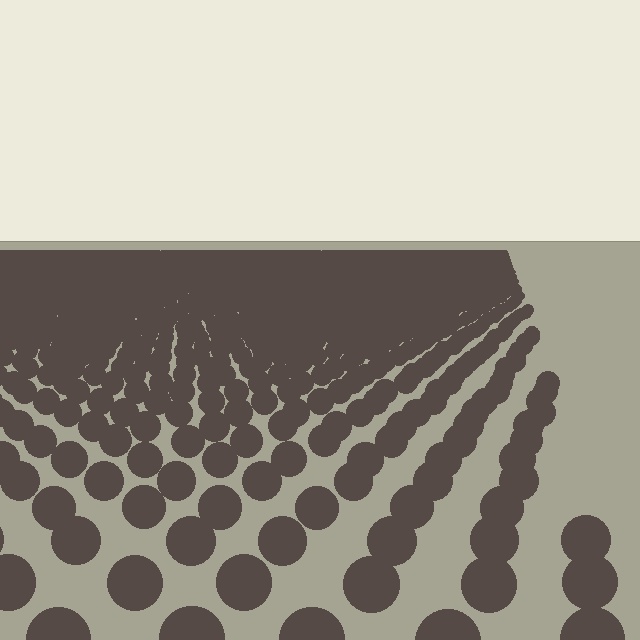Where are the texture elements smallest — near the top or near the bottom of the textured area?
Near the top.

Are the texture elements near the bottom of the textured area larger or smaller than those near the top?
Larger. Near the bottom, elements are closer to the viewer and appear at a bigger on-screen size.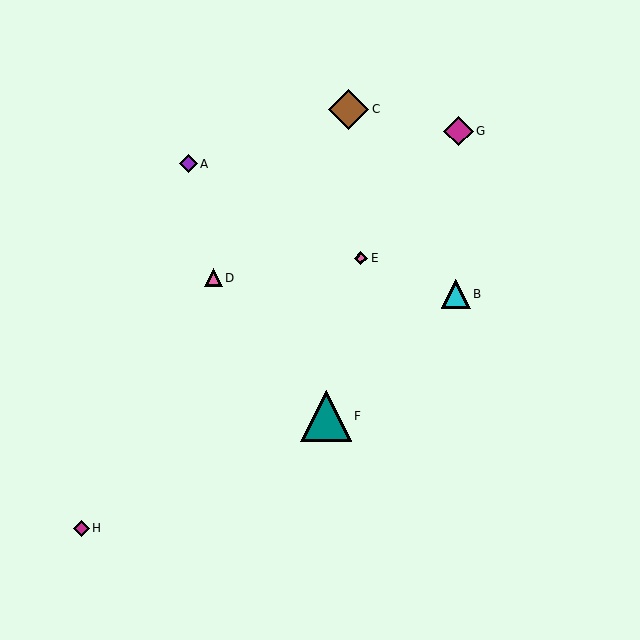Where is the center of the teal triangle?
The center of the teal triangle is at (326, 416).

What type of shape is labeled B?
Shape B is a cyan triangle.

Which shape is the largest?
The teal triangle (labeled F) is the largest.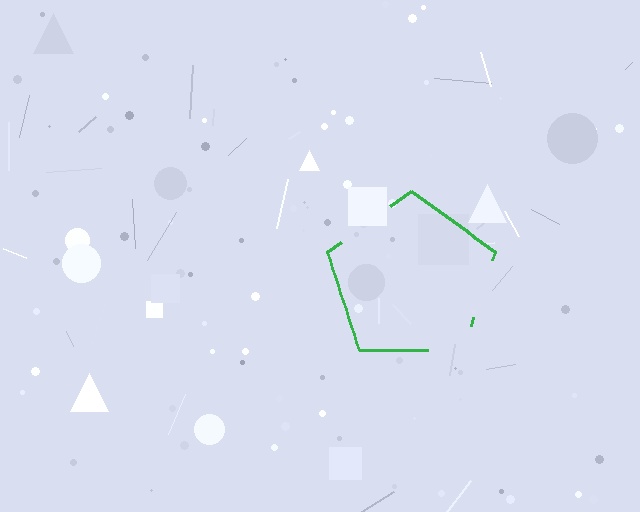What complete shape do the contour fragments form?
The contour fragments form a pentagon.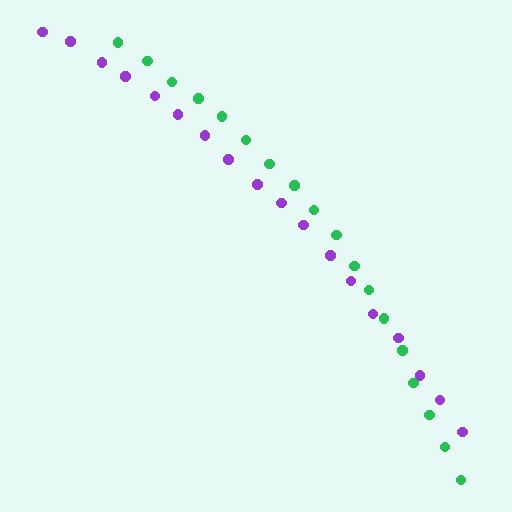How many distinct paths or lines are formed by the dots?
There are 2 distinct paths.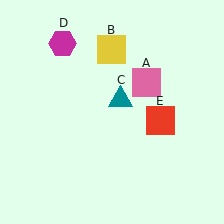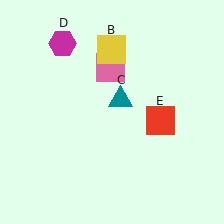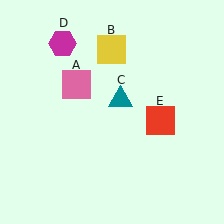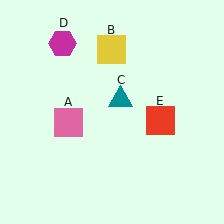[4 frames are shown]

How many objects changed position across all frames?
1 object changed position: pink square (object A).